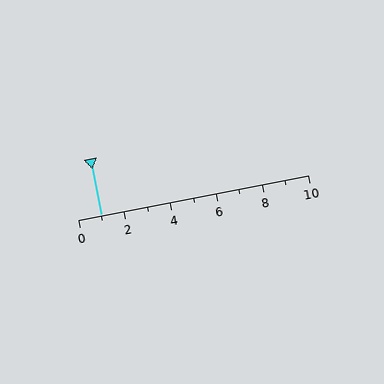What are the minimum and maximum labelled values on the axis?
The axis runs from 0 to 10.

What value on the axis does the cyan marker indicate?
The marker indicates approximately 1.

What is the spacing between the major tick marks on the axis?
The major ticks are spaced 2 apart.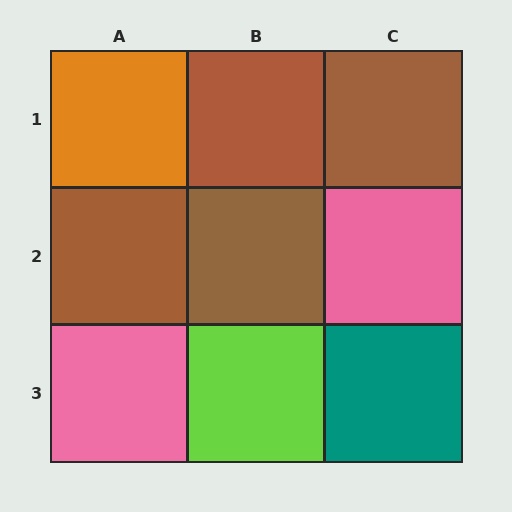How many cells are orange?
1 cell is orange.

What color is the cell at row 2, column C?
Pink.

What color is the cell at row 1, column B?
Brown.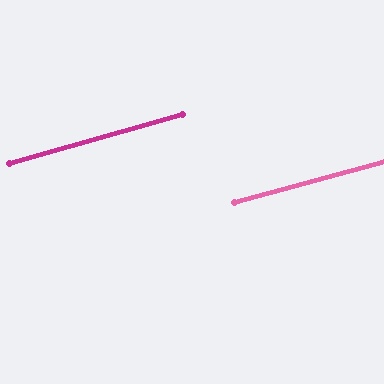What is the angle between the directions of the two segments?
Approximately 1 degree.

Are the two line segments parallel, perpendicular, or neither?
Parallel — their directions differ by only 0.8°.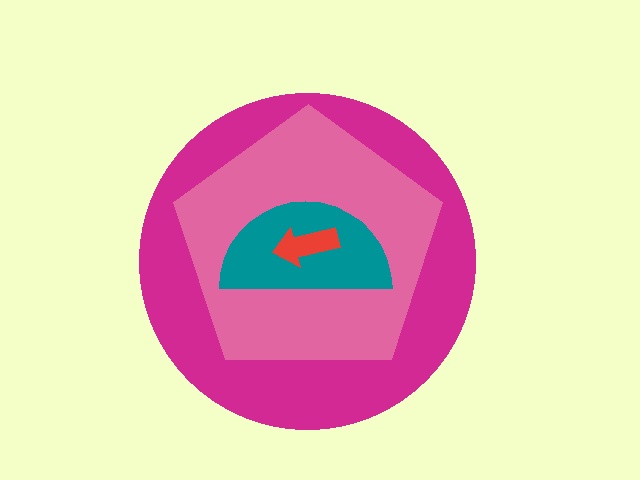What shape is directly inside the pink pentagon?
The teal semicircle.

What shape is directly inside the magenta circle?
The pink pentagon.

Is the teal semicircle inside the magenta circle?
Yes.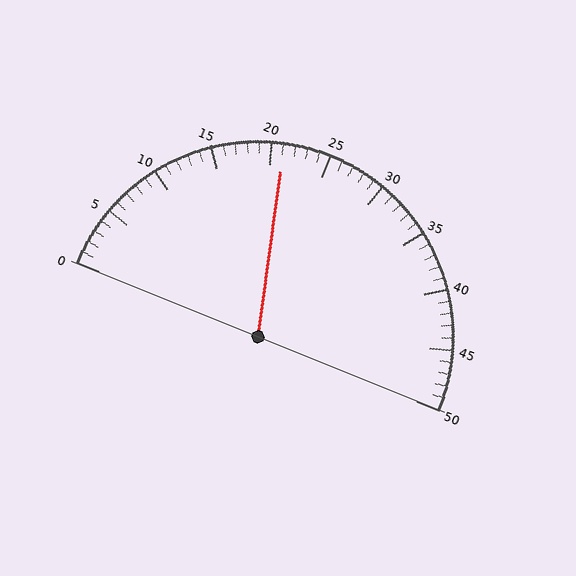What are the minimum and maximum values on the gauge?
The gauge ranges from 0 to 50.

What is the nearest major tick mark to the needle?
The nearest major tick mark is 20.